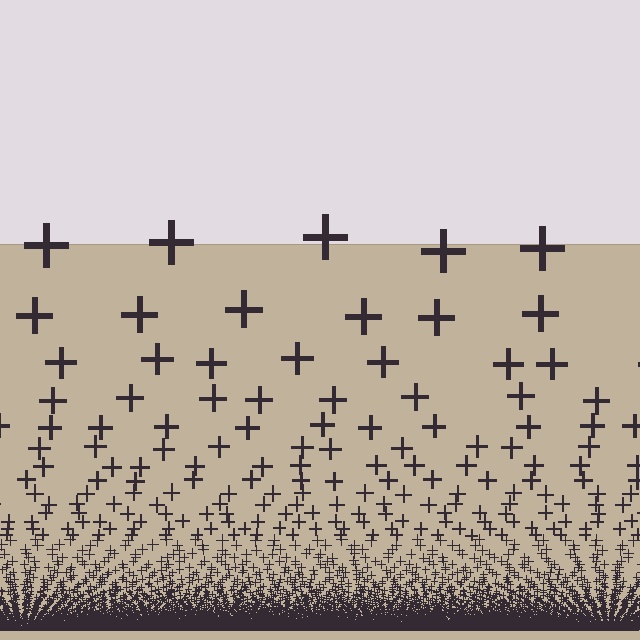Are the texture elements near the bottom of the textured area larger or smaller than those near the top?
Smaller. The gradient is inverted — elements near the bottom are smaller and denser.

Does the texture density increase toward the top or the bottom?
Density increases toward the bottom.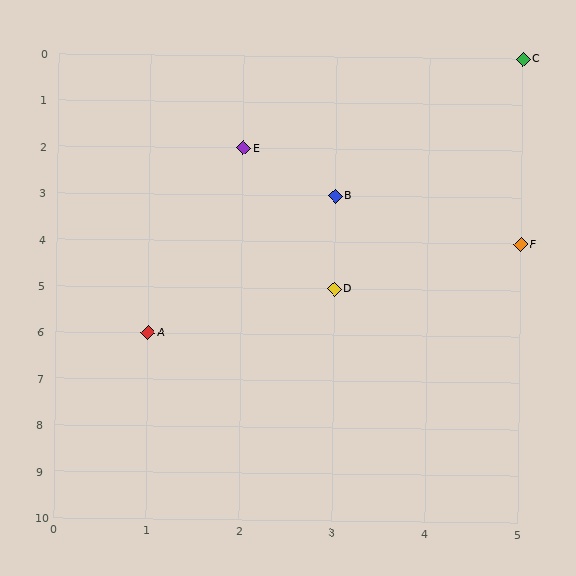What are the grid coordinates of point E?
Point E is at grid coordinates (2, 2).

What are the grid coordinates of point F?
Point F is at grid coordinates (5, 4).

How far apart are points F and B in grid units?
Points F and B are 2 columns and 1 row apart (about 2.2 grid units diagonally).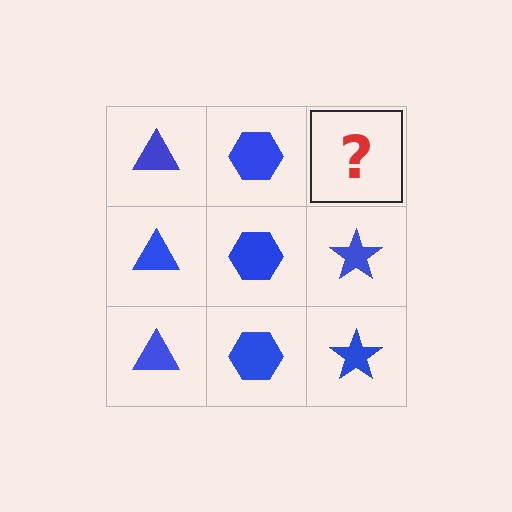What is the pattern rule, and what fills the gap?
The rule is that each column has a consistent shape. The gap should be filled with a blue star.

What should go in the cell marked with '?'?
The missing cell should contain a blue star.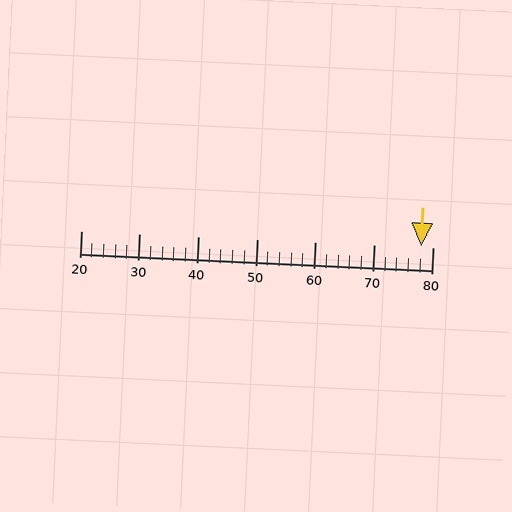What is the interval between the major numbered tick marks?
The major tick marks are spaced 10 units apart.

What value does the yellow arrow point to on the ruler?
The yellow arrow points to approximately 78.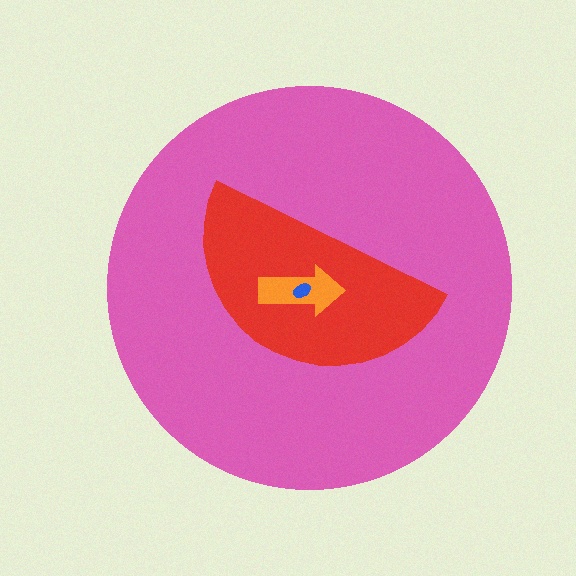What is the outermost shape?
The pink circle.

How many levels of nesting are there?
4.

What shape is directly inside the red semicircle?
The orange arrow.